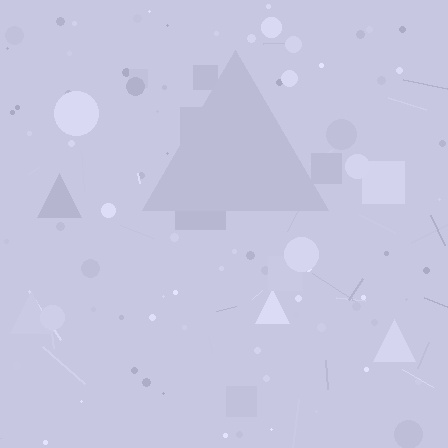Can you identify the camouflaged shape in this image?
The camouflaged shape is a triangle.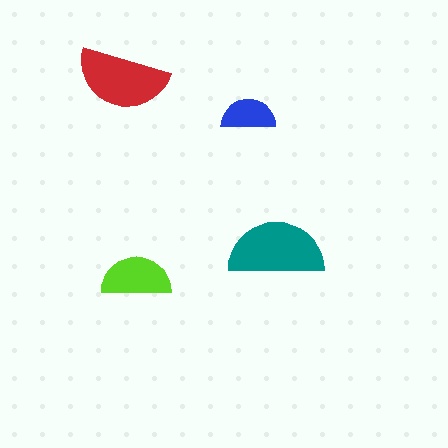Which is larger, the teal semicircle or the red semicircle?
The teal one.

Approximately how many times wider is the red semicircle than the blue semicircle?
About 1.5 times wider.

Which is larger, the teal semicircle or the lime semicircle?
The teal one.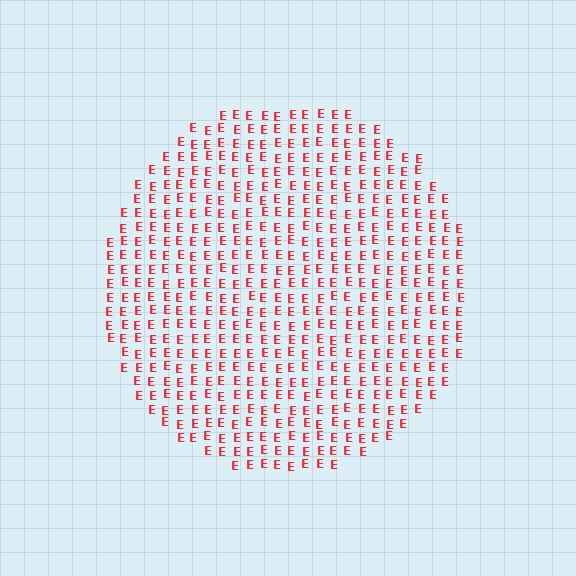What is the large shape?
The large shape is a circle.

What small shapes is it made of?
It is made of small letter E's.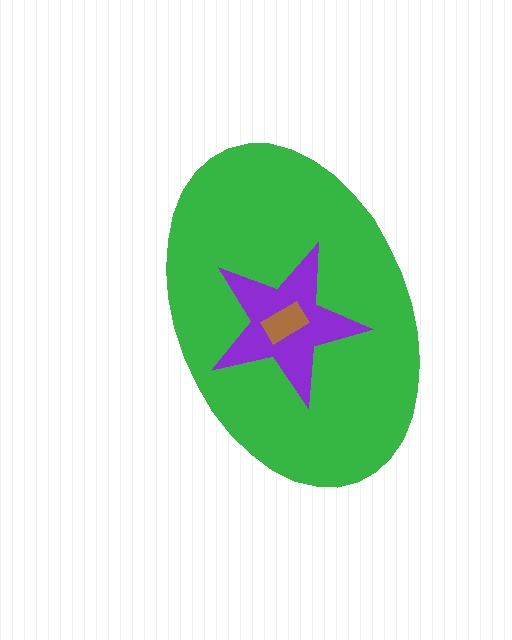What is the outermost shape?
The green ellipse.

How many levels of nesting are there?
3.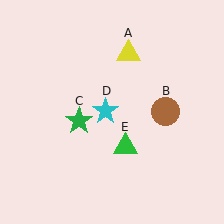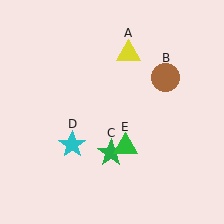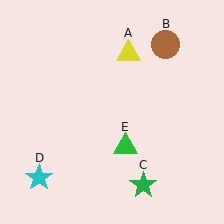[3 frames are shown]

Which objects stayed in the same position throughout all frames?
Yellow triangle (object A) and green triangle (object E) remained stationary.